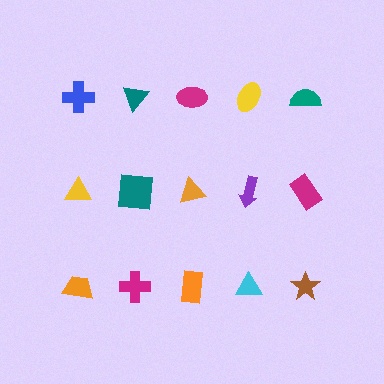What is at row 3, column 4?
A cyan triangle.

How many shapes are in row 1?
5 shapes.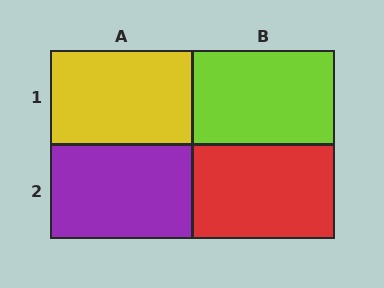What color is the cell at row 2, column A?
Purple.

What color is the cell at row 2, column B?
Red.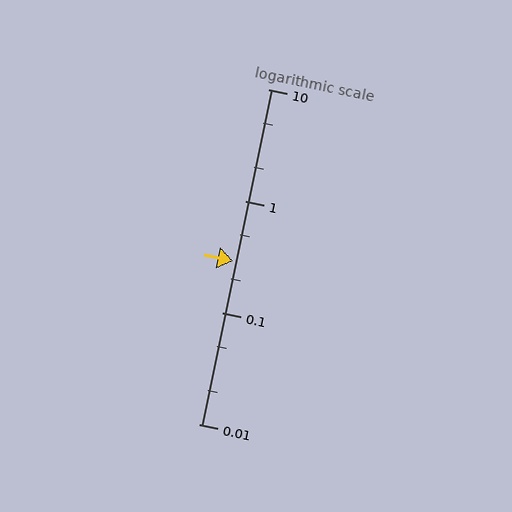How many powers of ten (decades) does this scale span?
The scale spans 3 decades, from 0.01 to 10.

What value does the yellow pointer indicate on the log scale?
The pointer indicates approximately 0.29.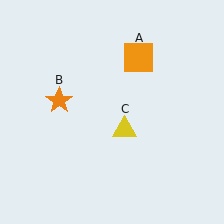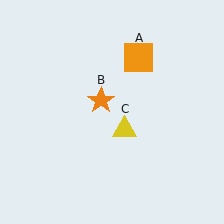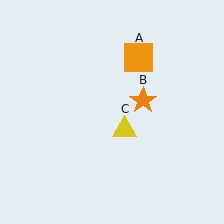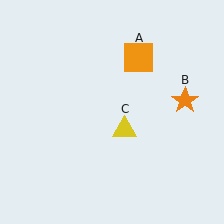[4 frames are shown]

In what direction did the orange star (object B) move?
The orange star (object B) moved right.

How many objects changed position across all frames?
1 object changed position: orange star (object B).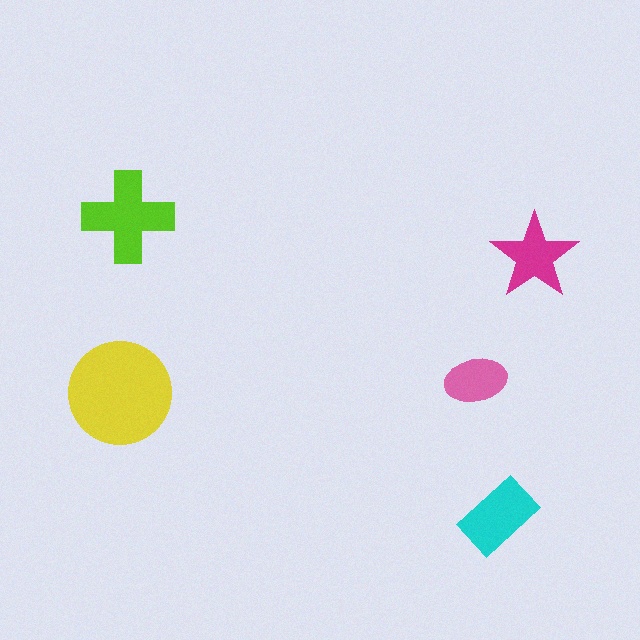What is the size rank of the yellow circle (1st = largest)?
1st.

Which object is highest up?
The lime cross is topmost.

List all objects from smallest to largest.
The pink ellipse, the magenta star, the cyan rectangle, the lime cross, the yellow circle.